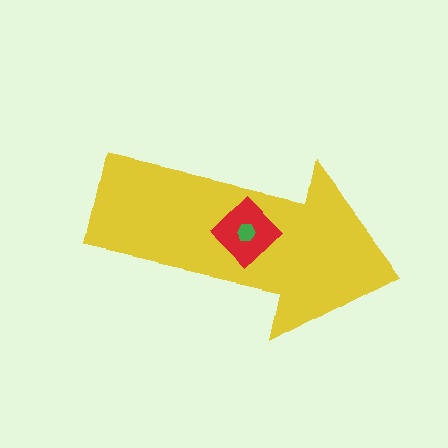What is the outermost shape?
The yellow arrow.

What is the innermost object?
The green hexagon.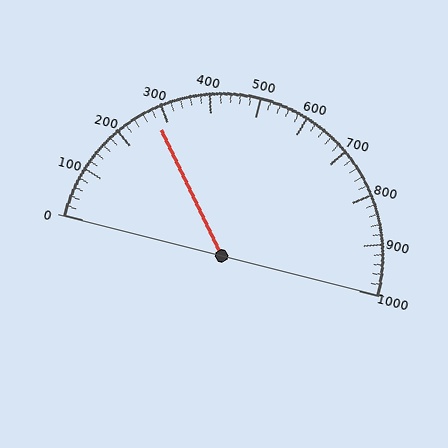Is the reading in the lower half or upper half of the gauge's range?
The reading is in the lower half of the range (0 to 1000).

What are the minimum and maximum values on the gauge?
The gauge ranges from 0 to 1000.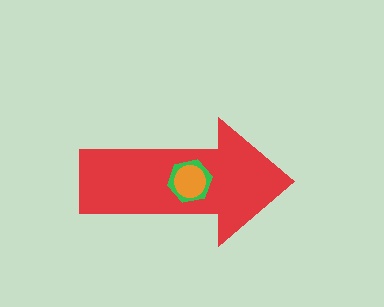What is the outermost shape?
The red arrow.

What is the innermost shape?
The orange circle.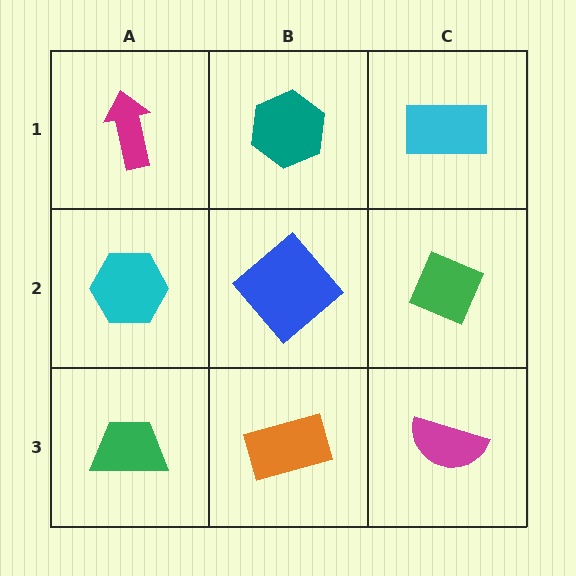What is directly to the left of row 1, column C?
A teal hexagon.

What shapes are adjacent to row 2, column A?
A magenta arrow (row 1, column A), a green trapezoid (row 3, column A), a blue diamond (row 2, column B).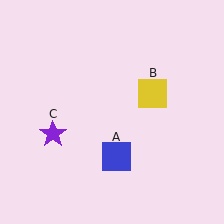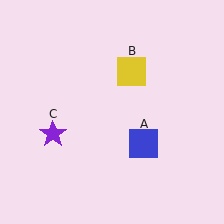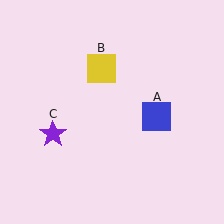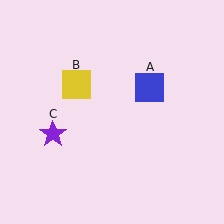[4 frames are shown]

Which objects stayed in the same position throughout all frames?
Purple star (object C) remained stationary.